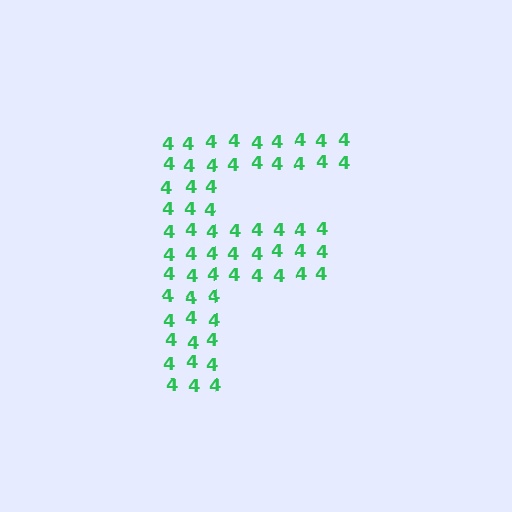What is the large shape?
The large shape is the letter F.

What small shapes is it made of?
It is made of small digit 4's.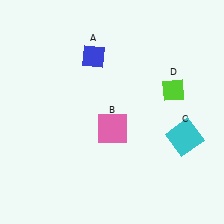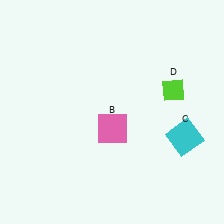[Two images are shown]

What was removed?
The blue diamond (A) was removed in Image 2.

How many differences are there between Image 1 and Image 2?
There is 1 difference between the two images.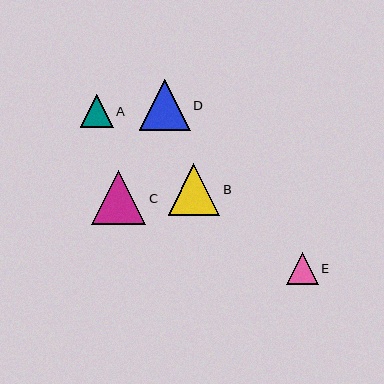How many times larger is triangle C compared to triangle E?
Triangle C is approximately 1.7 times the size of triangle E.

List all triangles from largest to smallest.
From largest to smallest: C, B, D, A, E.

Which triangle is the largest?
Triangle C is the largest with a size of approximately 54 pixels.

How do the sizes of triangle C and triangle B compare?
Triangle C and triangle B are approximately the same size.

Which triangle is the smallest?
Triangle E is the smallest with a size of approximately 31 pixels.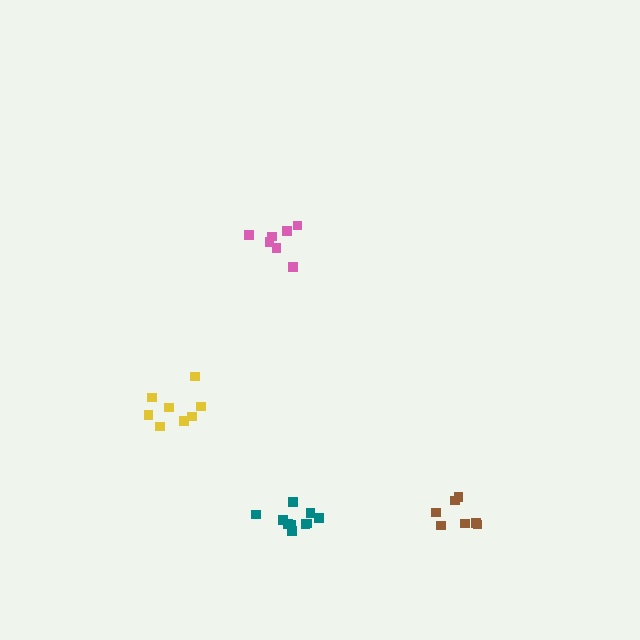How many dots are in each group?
Group 1: 8 dots, Group 2: 7 dots, Group 3: 10 dots, Group 4: 7 dots (32 total).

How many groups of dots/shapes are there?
There are 4 groups.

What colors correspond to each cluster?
The clusters are colored: yellow, pink, teal, brown.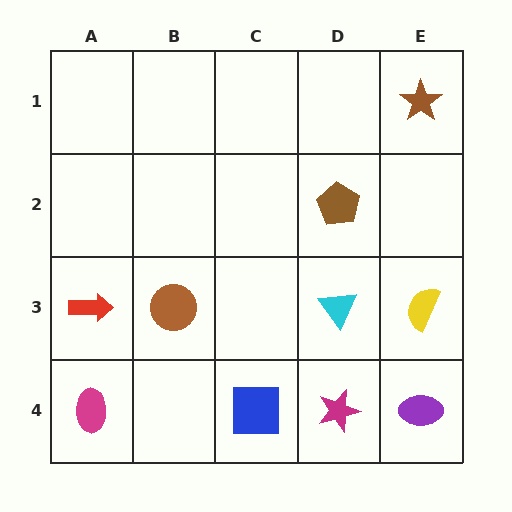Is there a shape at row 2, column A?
No, that cell is empty.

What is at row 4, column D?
A magenta star.